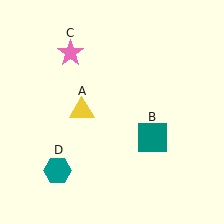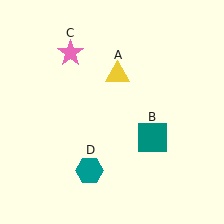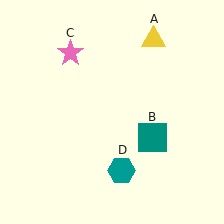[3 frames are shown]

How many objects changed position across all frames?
2 objects changed position: yellow triangle (object A), teal hexagon (object D).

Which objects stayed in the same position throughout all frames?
Teal square (object B) and pink star (object C) remained stationary.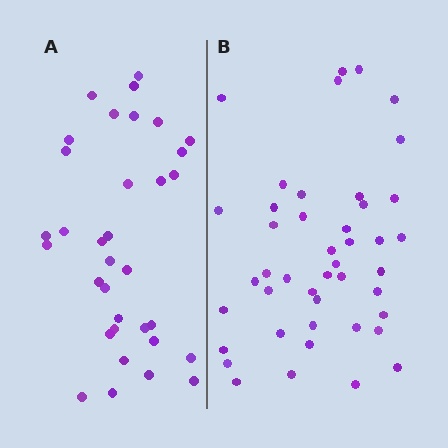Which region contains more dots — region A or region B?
Region B (the right region) has more dots.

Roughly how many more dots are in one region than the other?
Region B has roughly 10 or so more dots than region A.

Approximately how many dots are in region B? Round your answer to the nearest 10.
About 40 dots. (The exact count is 44, which rounds to 40.)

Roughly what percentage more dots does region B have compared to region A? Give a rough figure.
About 30% more.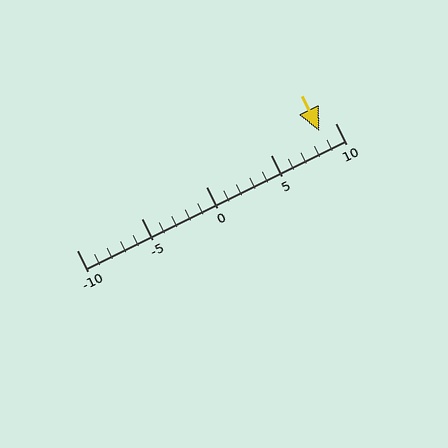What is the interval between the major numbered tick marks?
The major tick marks are spaced 5 units apart.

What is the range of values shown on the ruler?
The ruler shows values from -10 to 10.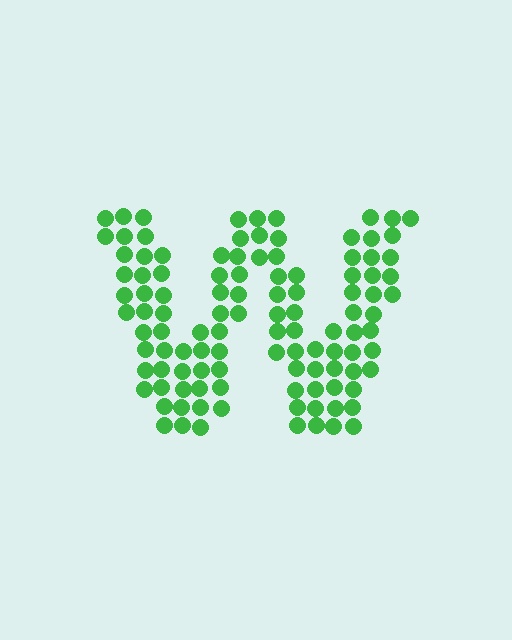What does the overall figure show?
The overall figure shows the letter W.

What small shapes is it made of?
It is made of small circles.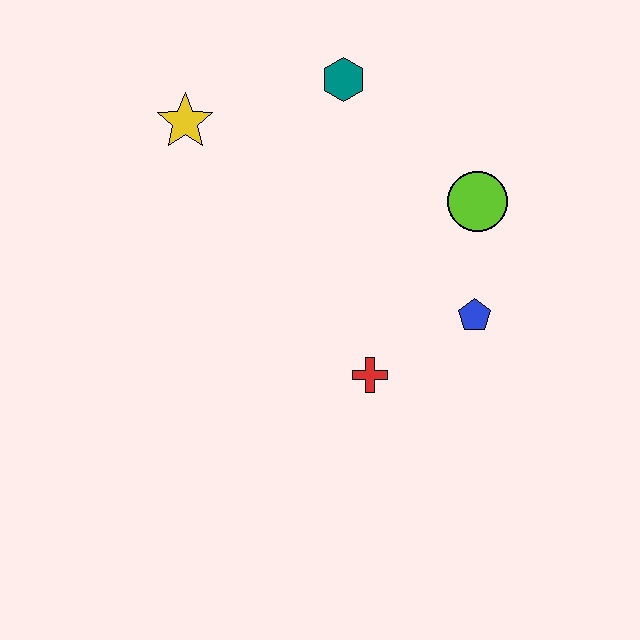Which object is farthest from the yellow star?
The blue pentagon is farthest from the yellow star.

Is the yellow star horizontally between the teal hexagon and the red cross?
No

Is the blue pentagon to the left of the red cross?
No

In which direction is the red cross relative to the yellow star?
The red cross is below the yellow star.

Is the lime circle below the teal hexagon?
Yes